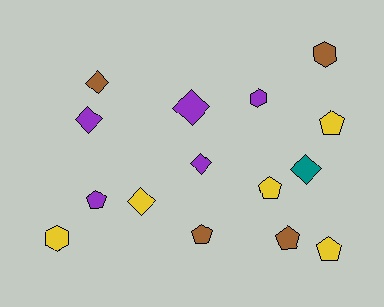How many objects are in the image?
There are 15 objects.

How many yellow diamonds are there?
There is 1 yellow diamond.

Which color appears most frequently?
Yellow, with 5 objects.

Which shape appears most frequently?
Pentagon, with 6 objects.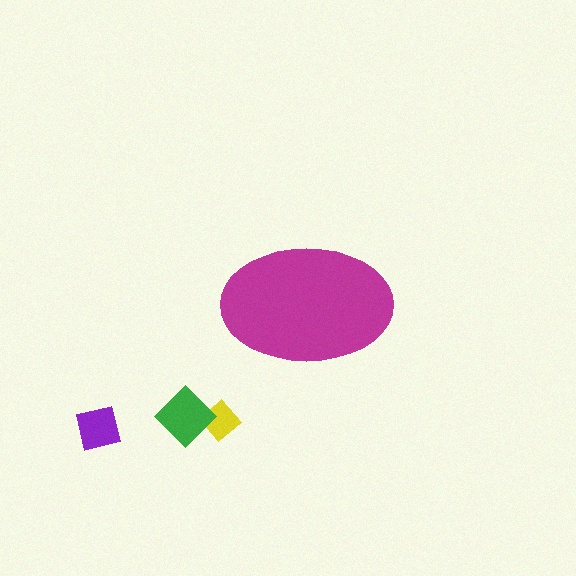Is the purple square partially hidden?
No, the purple square is fully visible.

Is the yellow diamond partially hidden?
No, the yellow diamond is fully visible.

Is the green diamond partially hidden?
No, the green diamond is fully visible.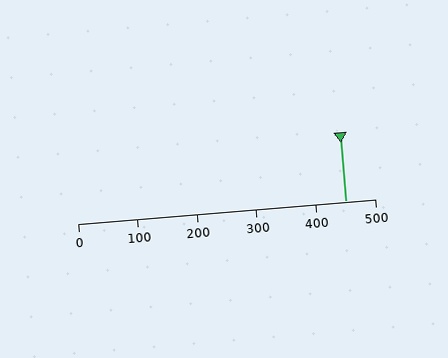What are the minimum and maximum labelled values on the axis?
The axis runs from 0 to 500.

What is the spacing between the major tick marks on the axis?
The major ticks are spaced 100 apart.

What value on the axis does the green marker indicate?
The marker indicates approximately 450.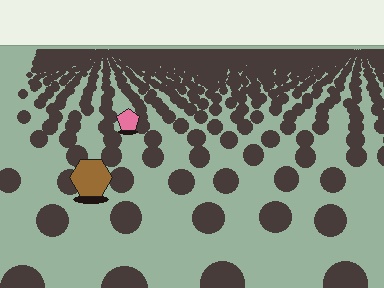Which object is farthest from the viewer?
The pink pentagon is farthest from the viewer. It appears smaller and the ground texture around it is denser.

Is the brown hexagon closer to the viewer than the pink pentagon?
Yes. The brown hexagon is closer — you can tell from the texture gradient: the ground texture is coarser near it.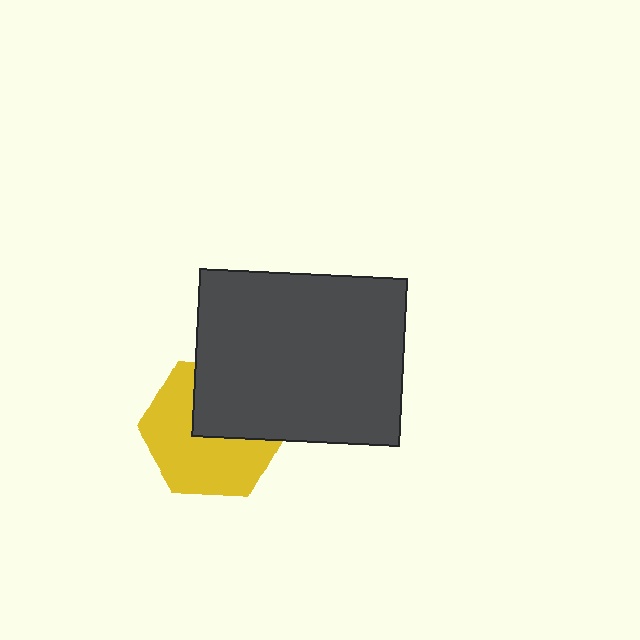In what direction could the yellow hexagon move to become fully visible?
The yellow hexagon could move down. That would shift it out from behind the dark gray rectangle entirely.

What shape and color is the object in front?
The object in front is a dark gray rectangle.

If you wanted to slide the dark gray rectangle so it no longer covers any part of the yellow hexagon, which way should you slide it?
Slide it up — that is the most direct way to separate the two shapes.